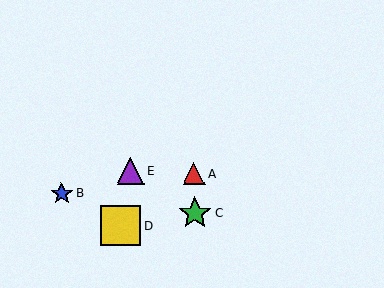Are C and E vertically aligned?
No, C is at x≈195 and E is at x≈131.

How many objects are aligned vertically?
2 objects (A, C) are aligned vertically.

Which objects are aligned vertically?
Objects A, C are aligned vertically.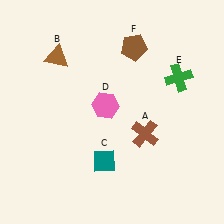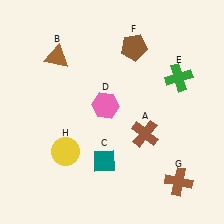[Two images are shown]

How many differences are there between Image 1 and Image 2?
There are 2 differences between the two images.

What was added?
A brown cross (G), a yellow circle (H) were added in Image 2.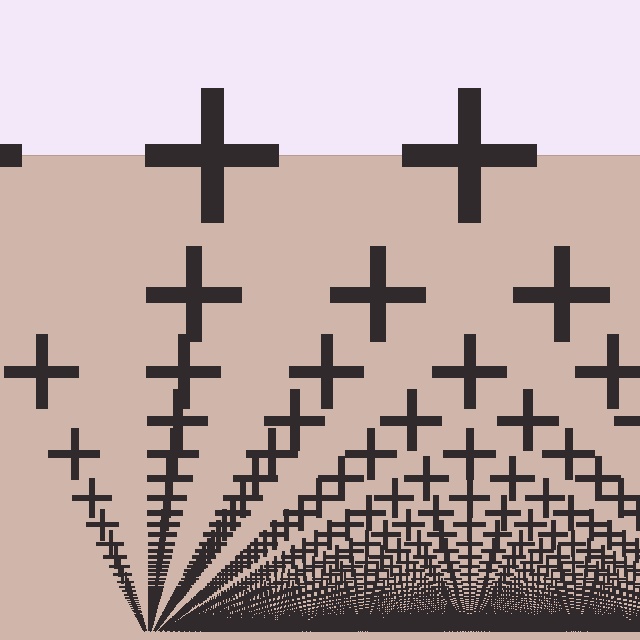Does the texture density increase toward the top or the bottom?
Density increases toward the bottom.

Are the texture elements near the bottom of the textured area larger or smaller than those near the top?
Smaller. The gradient is inverted — elements near the bottom are smaller and denser.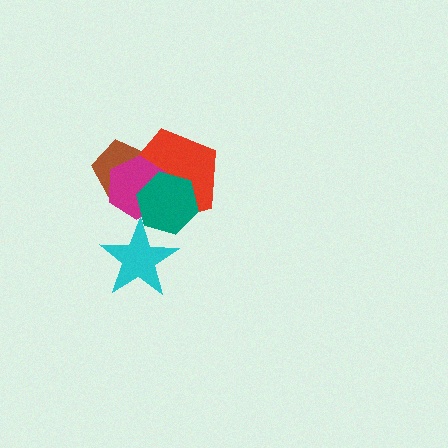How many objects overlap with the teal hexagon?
3 objects overlap with the teal hexagon.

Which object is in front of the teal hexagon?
The cyan star is in front of the teal hexagon.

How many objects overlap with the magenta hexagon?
3 objects overlap with the magenta hexagon.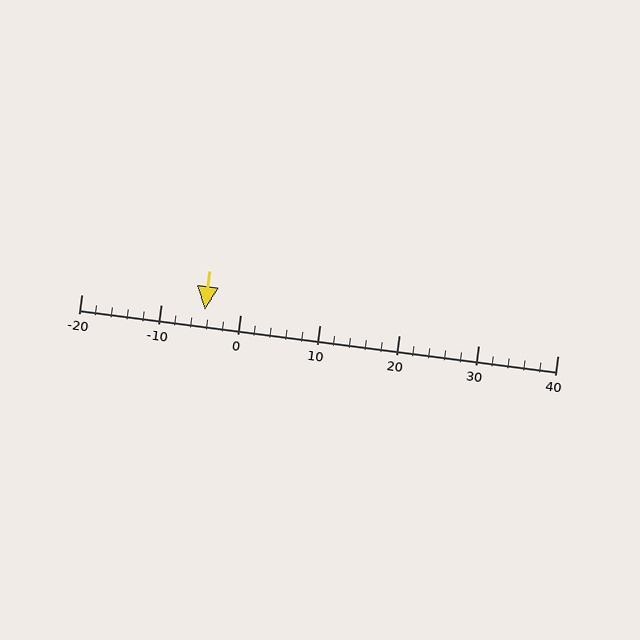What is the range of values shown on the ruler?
The ruler shows values from -20 to 40.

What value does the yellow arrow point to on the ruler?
The yellow arrow points to approximately -4.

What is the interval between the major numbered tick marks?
The major tick marks are spaced 10 units apart.